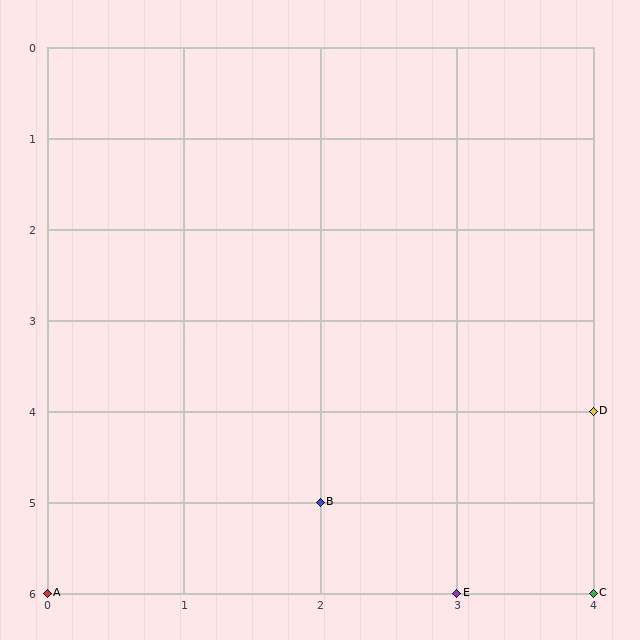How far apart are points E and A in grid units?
Points E and A are 3 columns apart.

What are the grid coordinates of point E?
Point E is at grid coordinates (3, 6).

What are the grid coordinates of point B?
Point B is at grid coordinates (2, 5).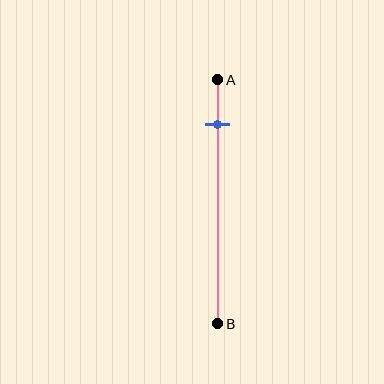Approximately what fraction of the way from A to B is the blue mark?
The blue mark is approximately 20% of the way from A to B.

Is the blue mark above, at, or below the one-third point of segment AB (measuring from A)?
The blue mark is above the one-third point of segment AB.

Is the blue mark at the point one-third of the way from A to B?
No, the mark is at about 20% from A, not at the 33% one-third point.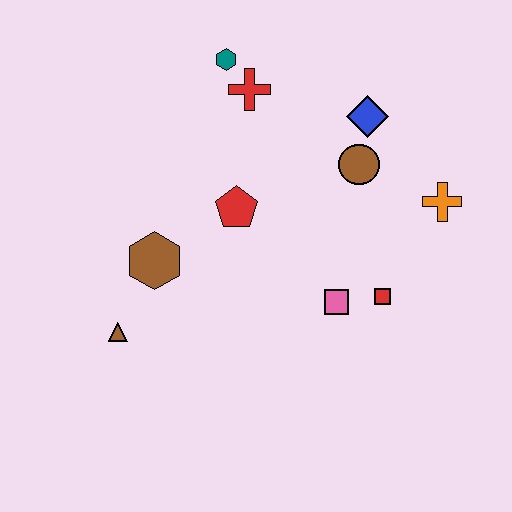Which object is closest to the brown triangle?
The brown hexagon is closest to the brown triangle.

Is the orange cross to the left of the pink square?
No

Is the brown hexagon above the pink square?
Yes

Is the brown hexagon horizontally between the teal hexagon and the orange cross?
No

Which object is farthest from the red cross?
The brown triangle is farthest from the red cross.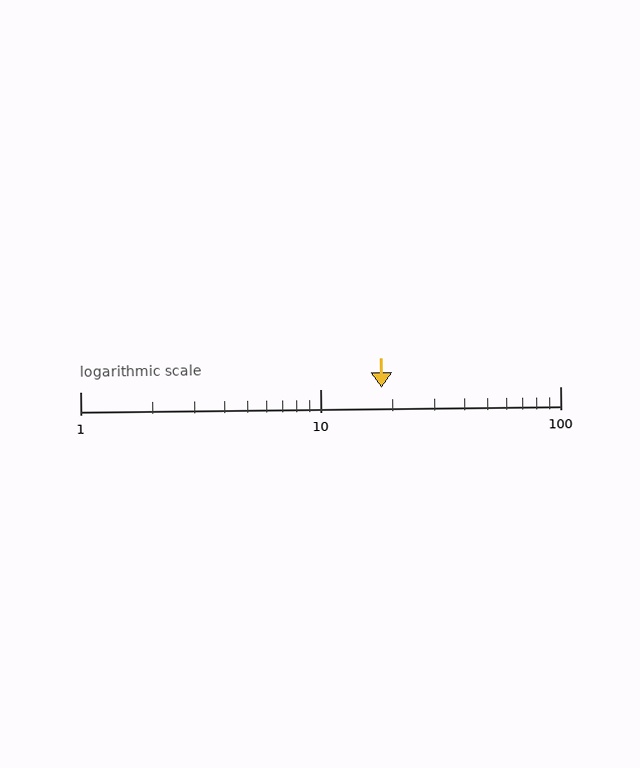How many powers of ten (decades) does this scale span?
The scale spans 2 decades, from 1 to 100.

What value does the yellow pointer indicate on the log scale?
The pointer indicates approximately 18.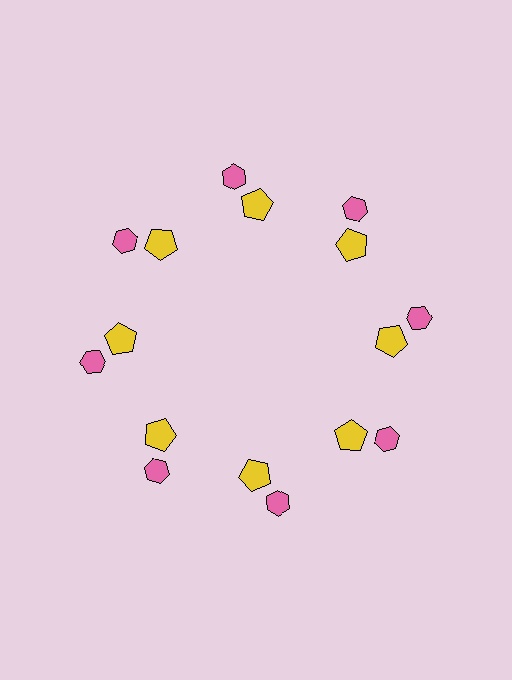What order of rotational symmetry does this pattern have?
This pattern has 8-fold rotational symmetry.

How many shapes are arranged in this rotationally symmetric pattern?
There are 16 shapes, arranged in 8 groups of 2.